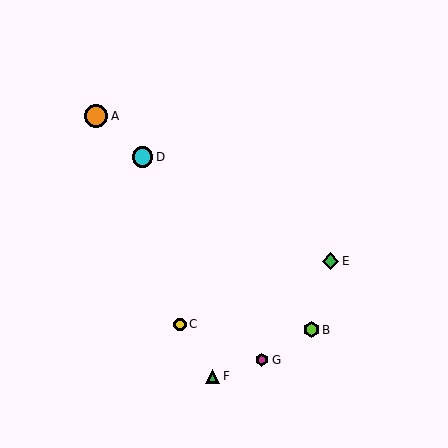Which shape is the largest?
The orange circle (labeled A) is the largest.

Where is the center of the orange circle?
The center of the orange circle is at (96, 116).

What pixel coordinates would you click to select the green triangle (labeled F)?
Click at (212, 376) to select the green triangle F.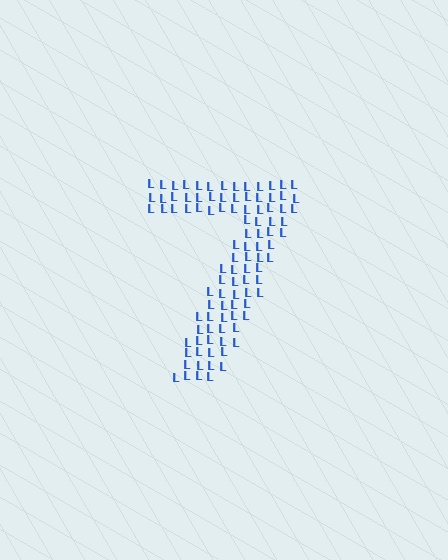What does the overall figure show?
The overall figure shows the digit 7.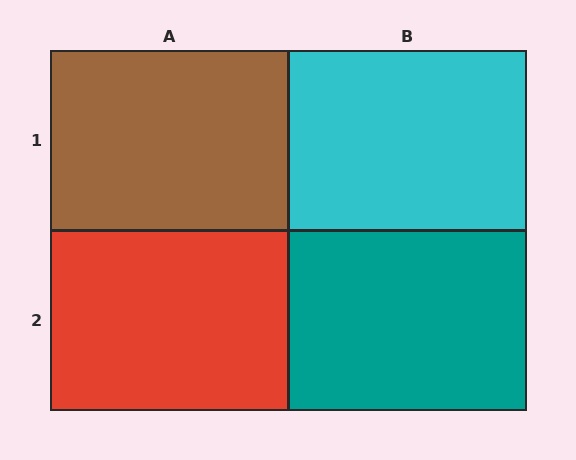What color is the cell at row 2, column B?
Teal.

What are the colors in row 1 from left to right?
Brown, cyan.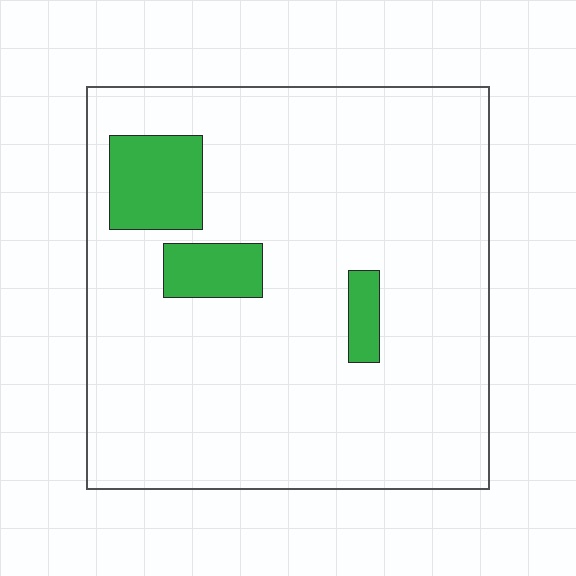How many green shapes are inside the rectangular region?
3.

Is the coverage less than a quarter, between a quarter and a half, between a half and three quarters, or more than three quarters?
Less than a quarter.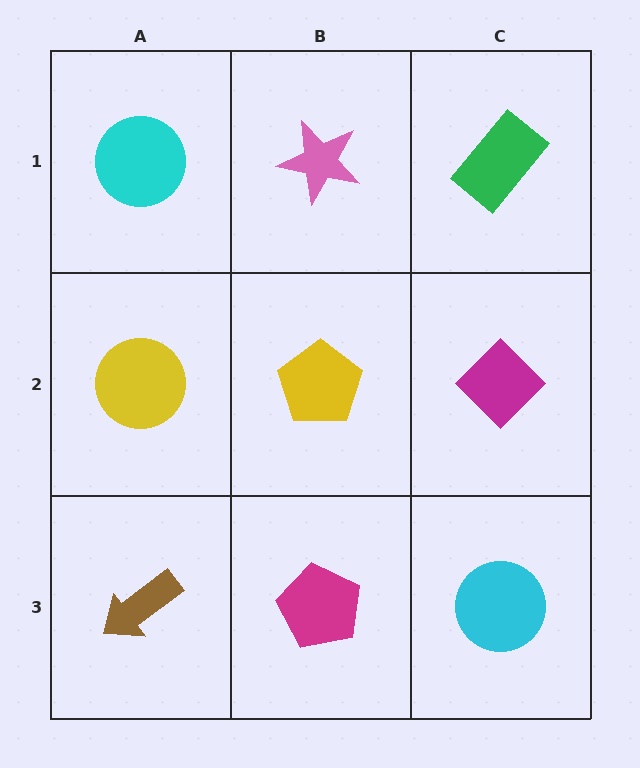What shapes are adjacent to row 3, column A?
A yellow circle (row 2, column A), a magenta pentagon (row 3, column B).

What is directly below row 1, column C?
A magenta diamond.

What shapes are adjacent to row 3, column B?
A yellow pentagon (row 2, column B), a brown arrow (row 3, column A), a cyan circle (row 3, column C).